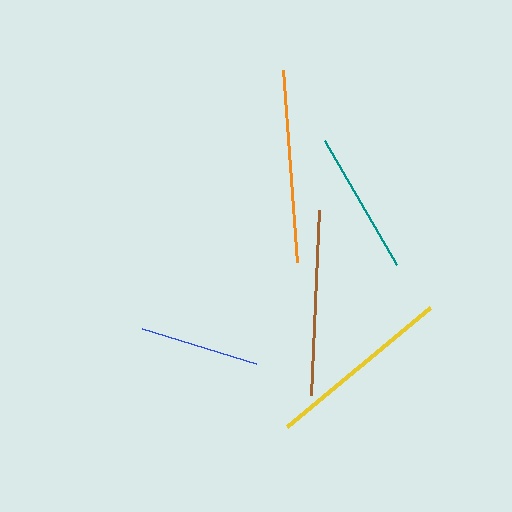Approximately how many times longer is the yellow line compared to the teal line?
The yellow line is approximately 1.3 times the length of the teal line.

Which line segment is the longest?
The orange line is the longest at approximately 193 pixels.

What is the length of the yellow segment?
The yellow segment is approximately 186 pixels long.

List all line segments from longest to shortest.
From longest to shortest: orange, yellow, brown, teal, blue.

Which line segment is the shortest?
The blue line is the shortest at approximately 119 pixels.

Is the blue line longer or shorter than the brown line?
The brown line is longer than the blue line.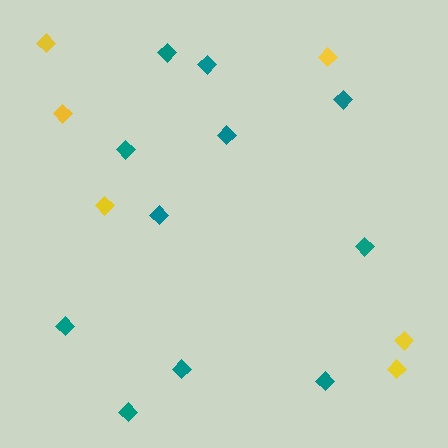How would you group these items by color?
There are 2 groups: one group of yellow diamonds (6) and one group of teal diamonds (11).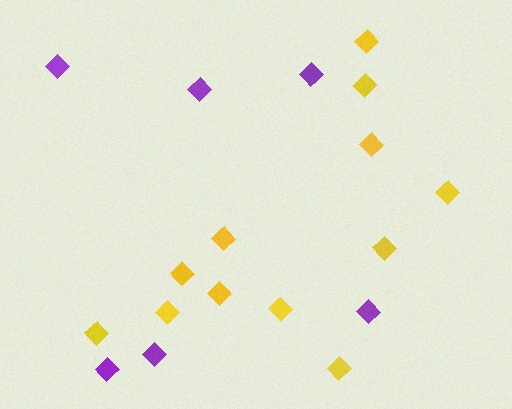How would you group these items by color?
There are 2 groups: one group of yellow diamonds (12) and one group of purple diamonds (6).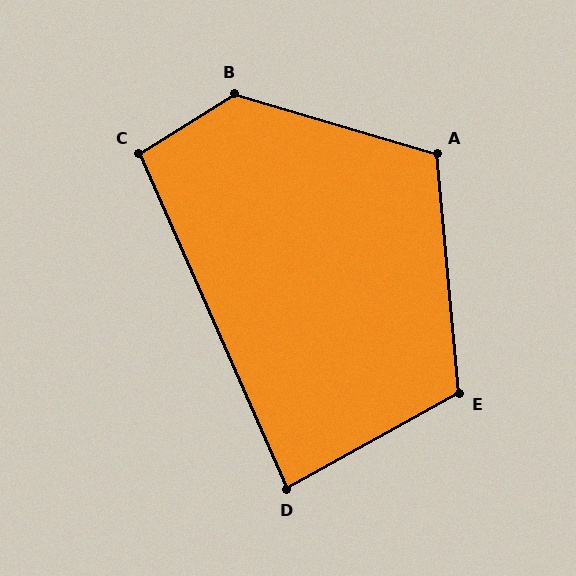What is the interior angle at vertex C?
Approximately 98 degrees (obtuse).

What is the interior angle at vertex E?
Approximately 114 degrees (obtuse).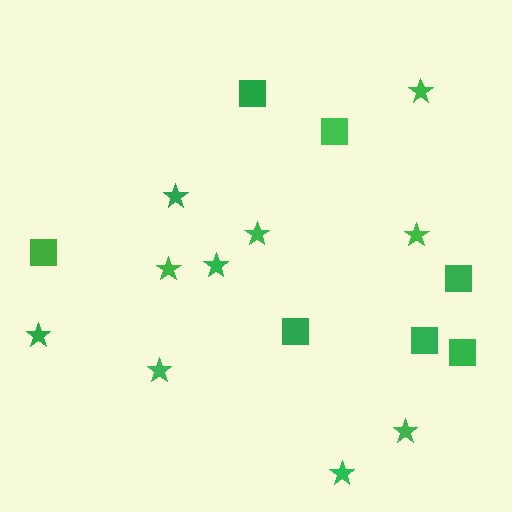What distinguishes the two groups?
There are 2 groups: one group of stars (10) and one group of squares (7).